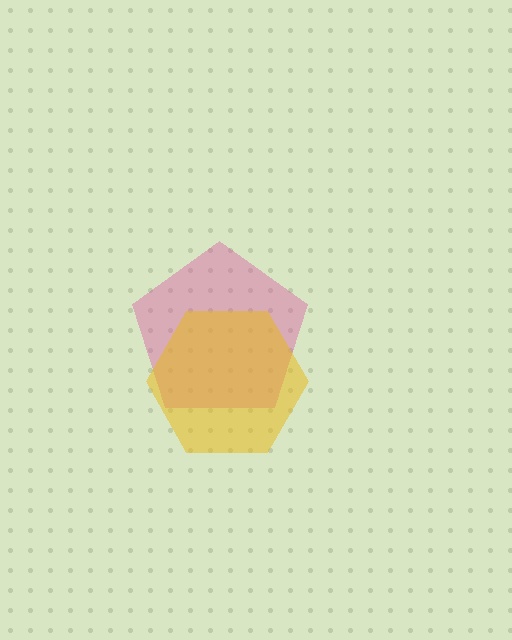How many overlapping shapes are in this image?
There are 2 overlapping shapes in the image.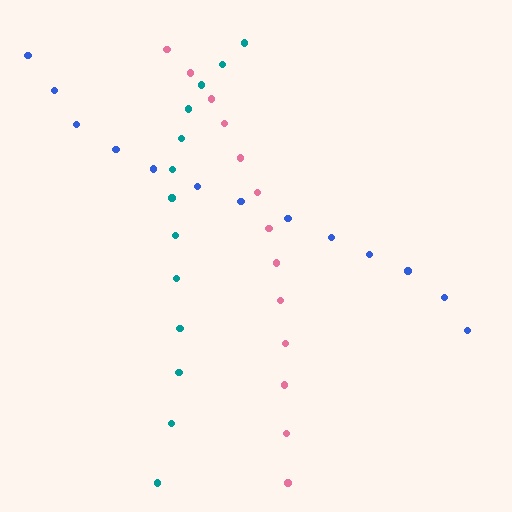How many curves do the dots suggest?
There are 3 distinct paths.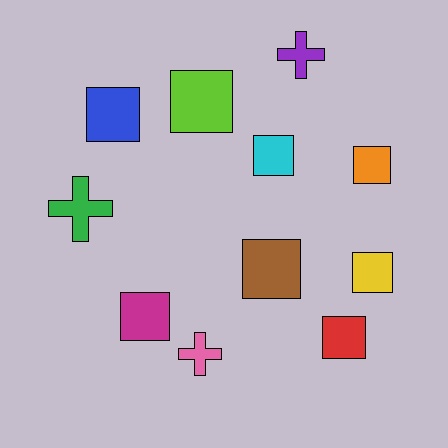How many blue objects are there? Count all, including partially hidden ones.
There is 1 blue object.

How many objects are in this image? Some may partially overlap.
There are 11 objects.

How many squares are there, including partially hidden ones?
There are 8 squares.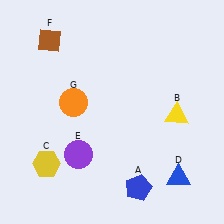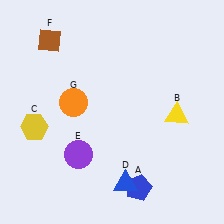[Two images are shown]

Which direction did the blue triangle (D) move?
The blue triangle (D) moved left.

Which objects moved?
The objects that moved are: the yellow hexagon (C), the blue triangle (D).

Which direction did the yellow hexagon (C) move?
The yellow hexagon (C) moved up.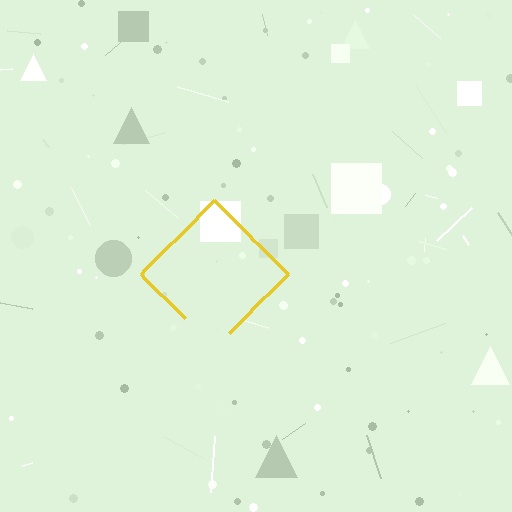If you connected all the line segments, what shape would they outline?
They would outline a diamond.